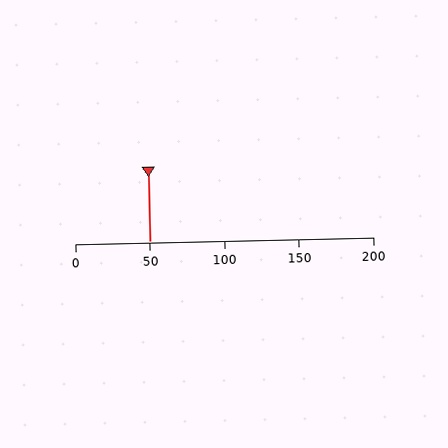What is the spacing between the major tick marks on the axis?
The major ticks are spaced 50 apart.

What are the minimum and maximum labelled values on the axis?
The axis runs from 0 to 200.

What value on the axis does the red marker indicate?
The marker indicates approximately 50.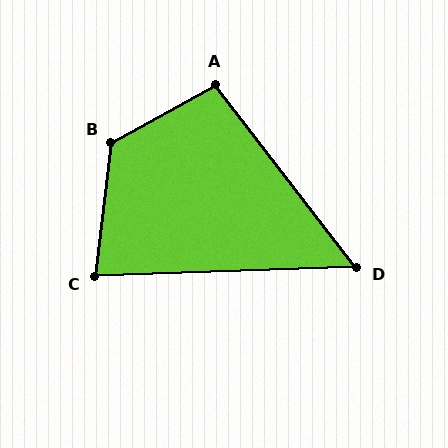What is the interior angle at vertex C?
Approximately 81 degrees (acute).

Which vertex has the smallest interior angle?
D, at approximately 54 degrees.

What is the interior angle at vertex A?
Approximately 99 degrees (obtuse).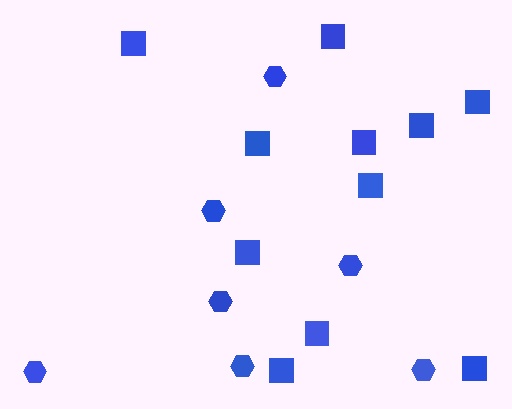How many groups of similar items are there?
There are 2 groups: one group of squares (11) and one group of hexagons (7).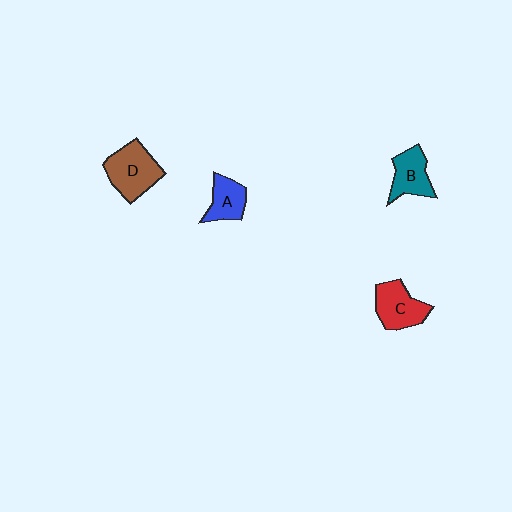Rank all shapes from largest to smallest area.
From largest to smallest: D (brown), C (red), B (teal), A (blue).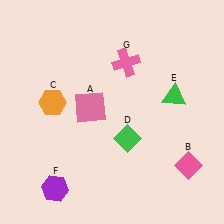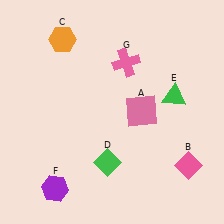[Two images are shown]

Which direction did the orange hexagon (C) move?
The orange hexagon (C) moved up.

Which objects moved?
The objects that moved are: the pink square (A), the orange hexagon (C), the green diamond (D).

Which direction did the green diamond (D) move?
The green diamond (D) moved down.